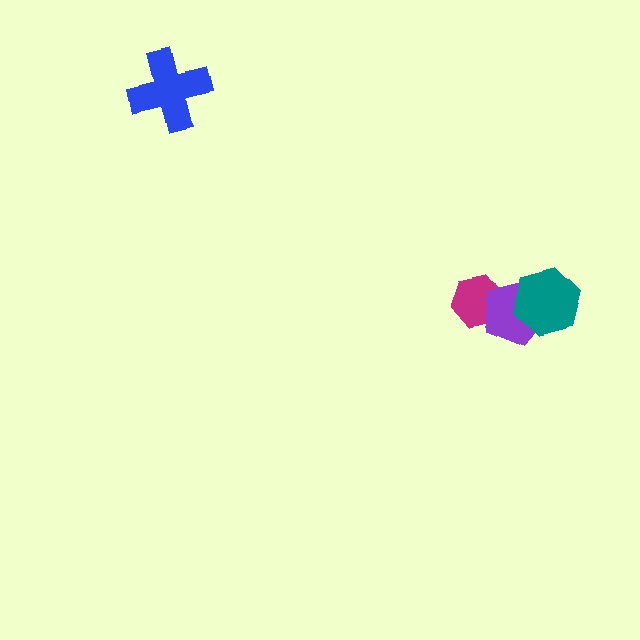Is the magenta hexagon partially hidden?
Yes, it is partially covered by another shape.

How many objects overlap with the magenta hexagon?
1 object overlaps with the magenta hexagon.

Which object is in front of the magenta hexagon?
The purple pentagon is in front of the magenta hexagon.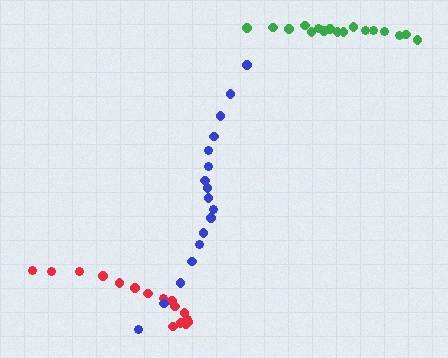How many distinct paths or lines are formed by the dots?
There are 3 distinct paths.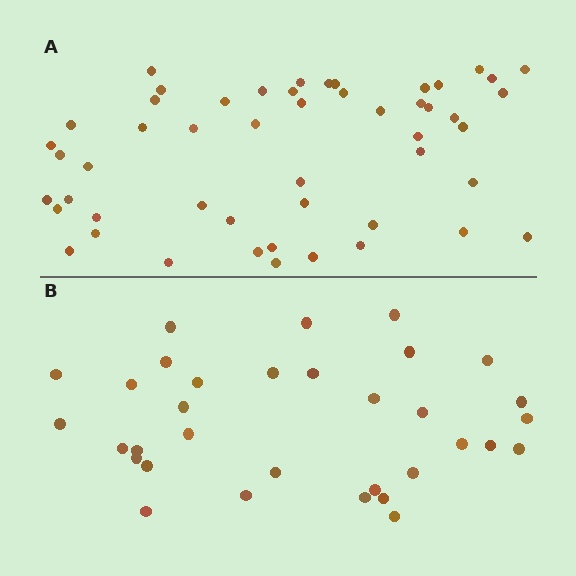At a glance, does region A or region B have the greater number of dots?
Region A (the top region) has more dots.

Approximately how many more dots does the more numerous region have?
Region A has approximately 20 more dots than region B.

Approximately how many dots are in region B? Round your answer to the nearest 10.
About 30 dots. (The exact count is 33, which rounds to 30.)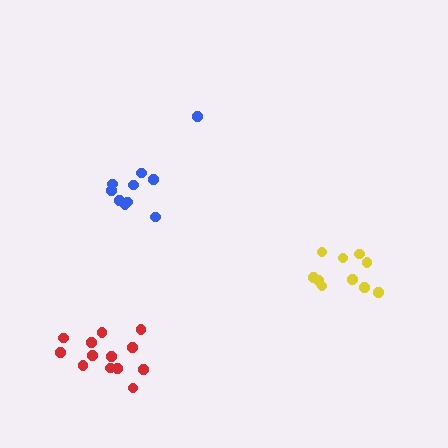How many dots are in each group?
Group 1: 10 dots, Group 2: 13 dots, Group 3: 10 dots (33 total).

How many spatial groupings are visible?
There are 3 spatial groupings.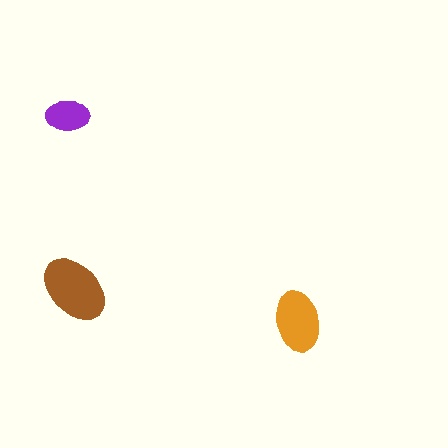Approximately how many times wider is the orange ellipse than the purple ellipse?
About 1.5 times wider.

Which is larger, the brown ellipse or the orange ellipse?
The brown one.